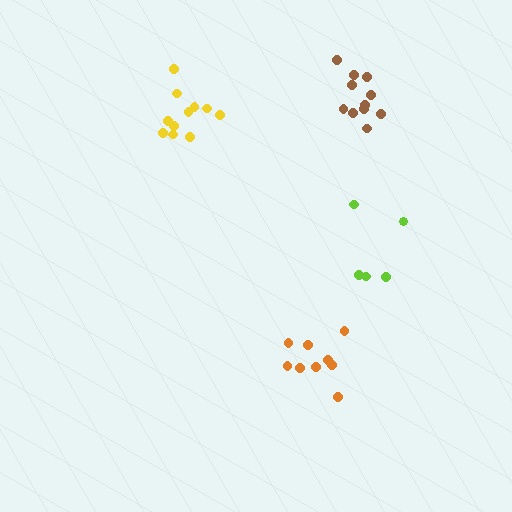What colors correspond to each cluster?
The clusters are colored: orange, brown, lime, yellow.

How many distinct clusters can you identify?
There are 4 distinct clusters.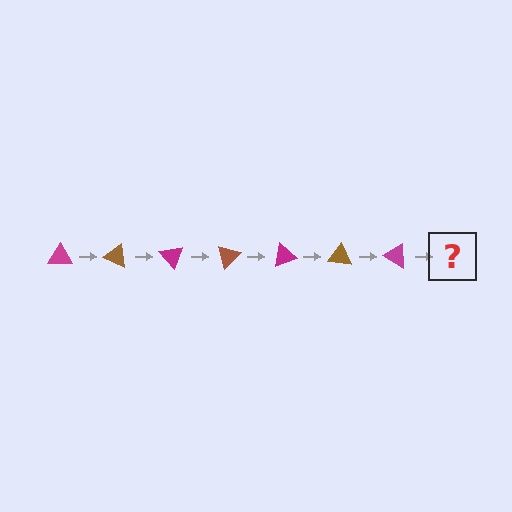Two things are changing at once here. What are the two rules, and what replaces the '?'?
The two rules are that it rotates 25 degrees each step and the color cycles through magenta and brown. The '?' should be a brown triangle, rotated 175 degrees from the start.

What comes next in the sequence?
The next element should be a brown triangle, rotated 175 degrees from the start.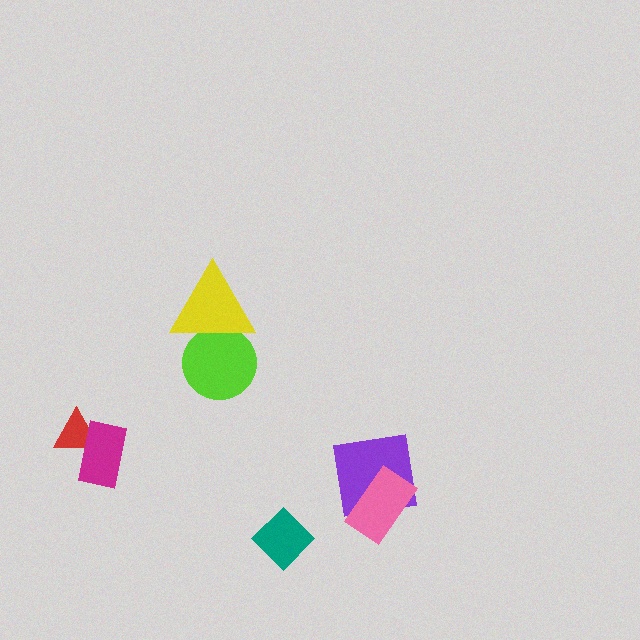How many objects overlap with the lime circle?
1 object overlaps with the lime circle.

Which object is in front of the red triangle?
The magenta rectangle is in front of the red triangle.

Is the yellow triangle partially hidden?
No, no other shape covers it.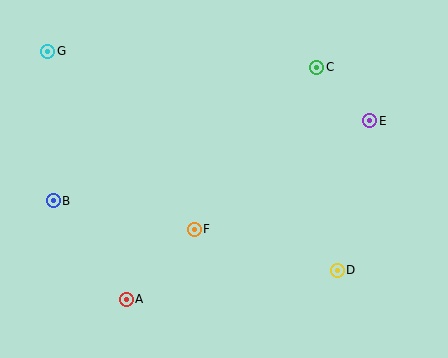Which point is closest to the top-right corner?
Point E is closest to the top-right corner.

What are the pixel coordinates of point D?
Point D is at (337, 270).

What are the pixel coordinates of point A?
Point A is at (126, 299).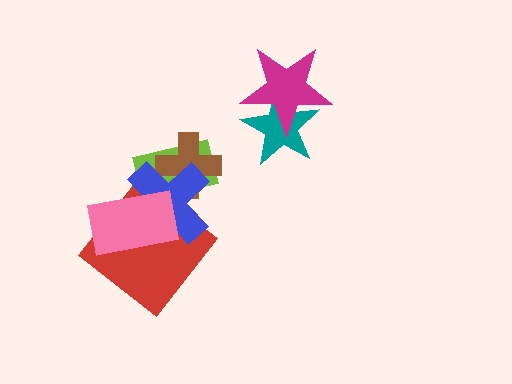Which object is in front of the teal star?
The magenta star is in front of the teal star.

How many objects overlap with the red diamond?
2 objects overlap with the red diamond.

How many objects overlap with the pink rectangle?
3 objects overlap with the pink rectangle.